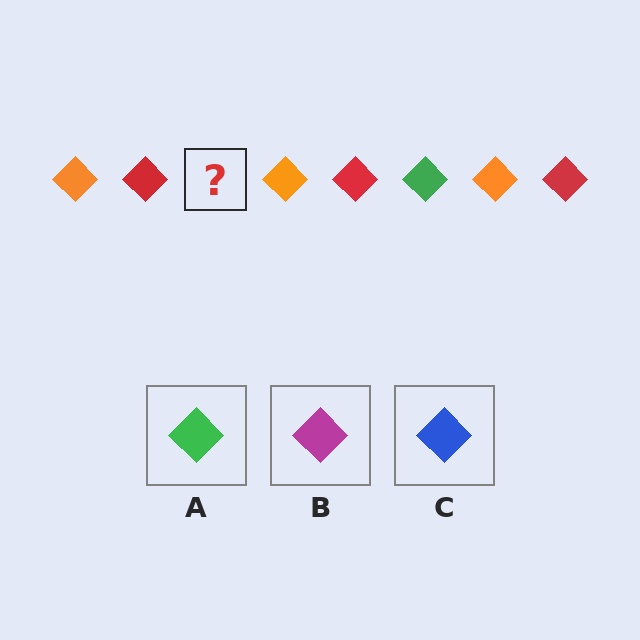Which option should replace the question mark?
Option A.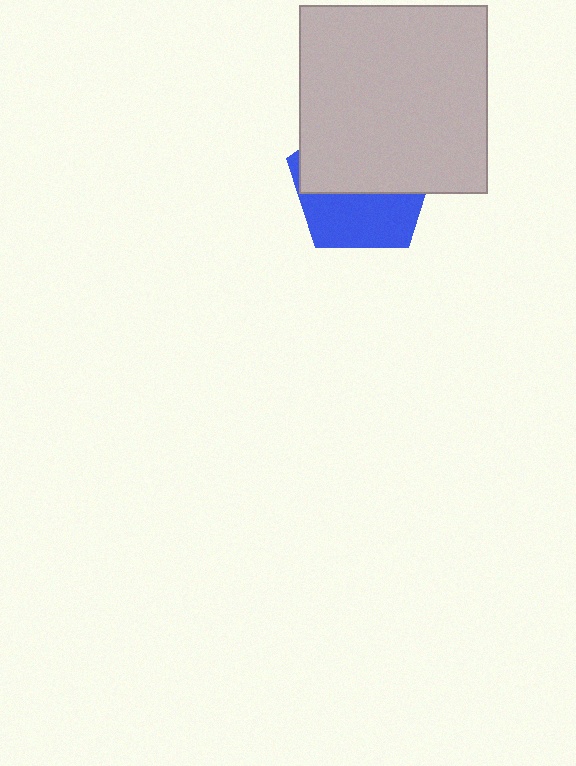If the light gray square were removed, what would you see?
You would see the complete blue pentagon.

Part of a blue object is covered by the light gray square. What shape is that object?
It is a pentagon.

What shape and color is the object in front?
The object in front is a light gray square.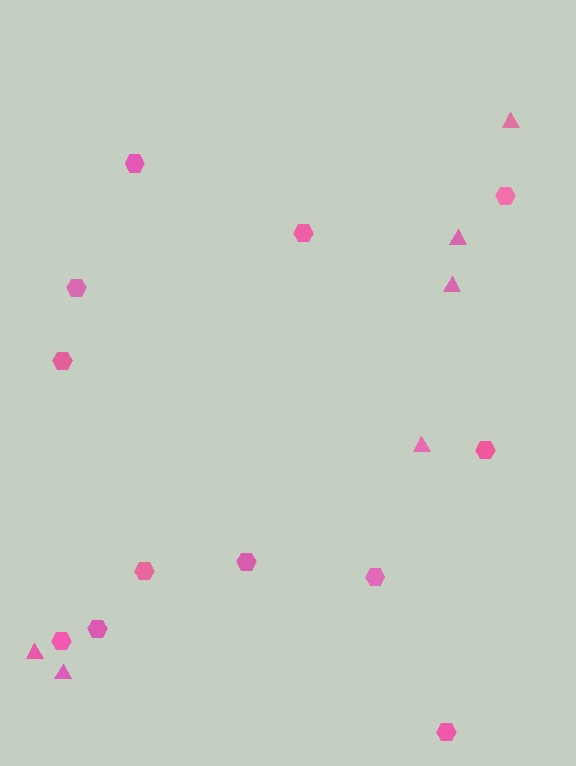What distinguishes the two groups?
There are 2 groups: one group of hexagons (12) and one group of triangles (6).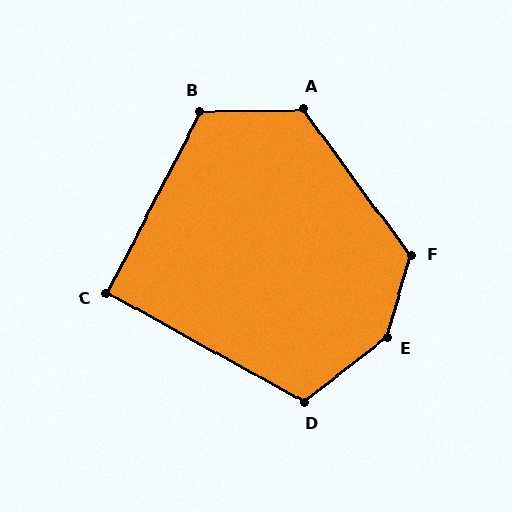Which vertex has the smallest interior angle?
C, at approximately 92 degrees.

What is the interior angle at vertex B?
Approximately 119 degrees (obtuse).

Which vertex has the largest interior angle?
E, at approximately 144 degrees.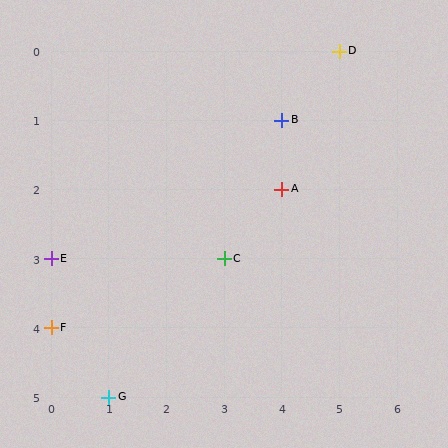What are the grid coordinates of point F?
Point F is at grid coordinates (0, 4).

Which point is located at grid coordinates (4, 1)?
Point B is at (4, 1).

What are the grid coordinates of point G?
Point G is at grid coordinates (1, 5).